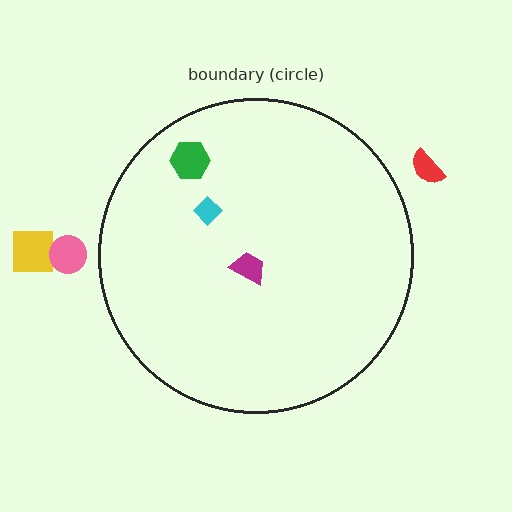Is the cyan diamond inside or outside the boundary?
Inside.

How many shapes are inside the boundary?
3 inside, 3 outside.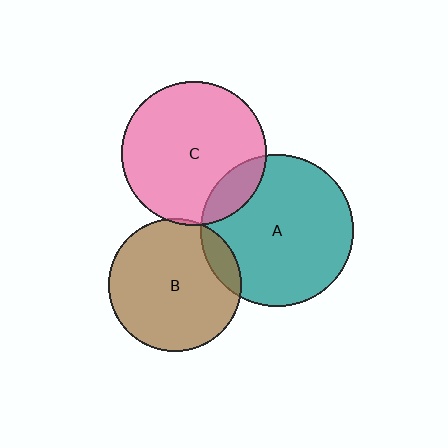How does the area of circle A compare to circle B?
Approximately 1.3 times.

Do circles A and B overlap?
Yes.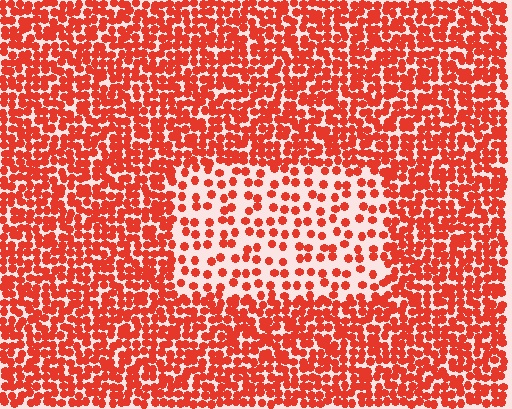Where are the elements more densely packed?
The elements are more densely packed outside the rectangle boundary.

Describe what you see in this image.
The image contains small red elements arranged at two different densities. A rectangle-shaped region is visible where the elements are less densely packed than the surrounding area.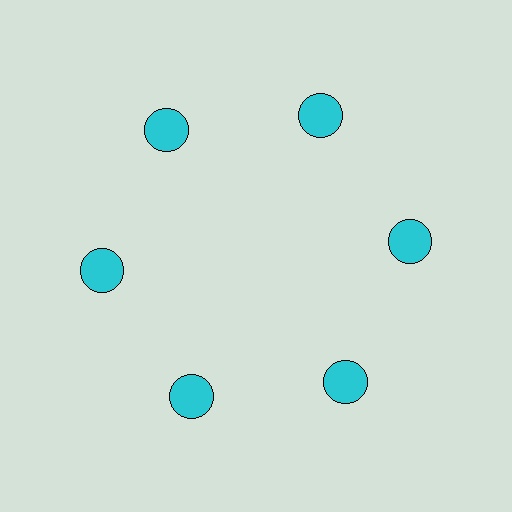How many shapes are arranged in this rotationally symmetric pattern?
There are 6 shapes, arranged in 6 groups of 1.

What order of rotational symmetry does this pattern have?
This pattern has 6-fold rotational symmetry.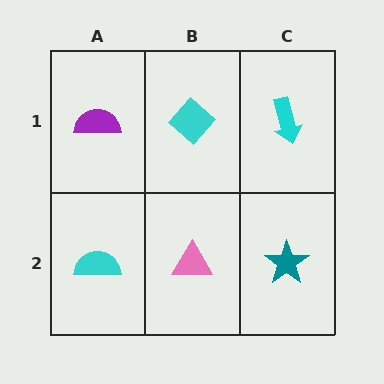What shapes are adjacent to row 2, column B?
A cyan diamond (row 1, column B), a cyan semicircle (row 2, column A), a teal star (row 2, column C).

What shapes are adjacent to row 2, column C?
A cyan arrow (row 1, column C), a pink triangle (row 2, column B).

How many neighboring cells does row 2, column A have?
2.